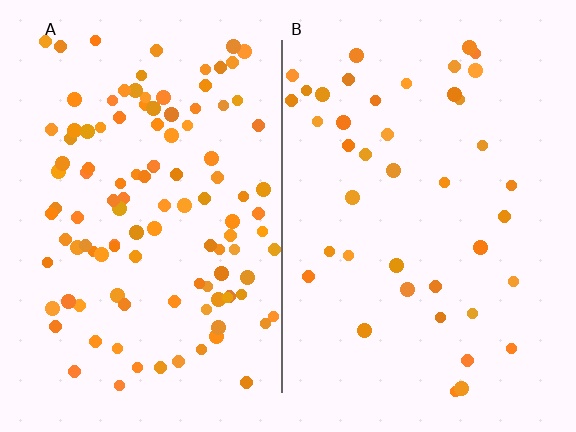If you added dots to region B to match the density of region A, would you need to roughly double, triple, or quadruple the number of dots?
Approximately triple.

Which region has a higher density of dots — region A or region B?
A (the left).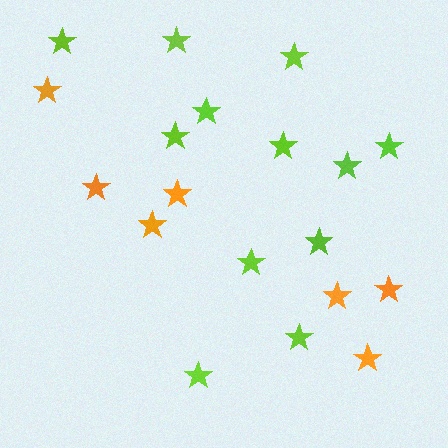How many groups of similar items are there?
There are 2 groups: one group of lime stars (12) and one group of orange stars (7).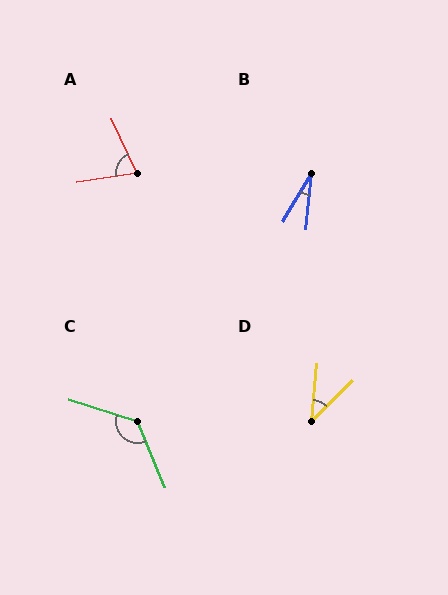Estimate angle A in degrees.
Approximately 74 degrees.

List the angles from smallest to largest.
B (26°), D (40°), A (74°), C (130°).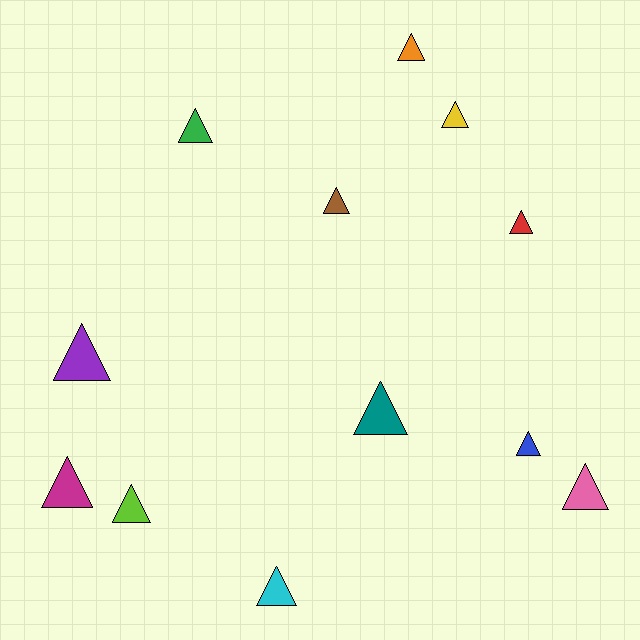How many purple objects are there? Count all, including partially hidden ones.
There is 1 purple object.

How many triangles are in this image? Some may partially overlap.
There are 12 triangles.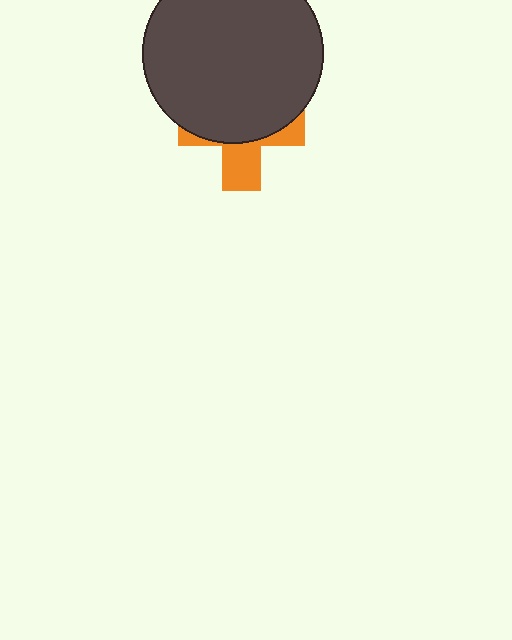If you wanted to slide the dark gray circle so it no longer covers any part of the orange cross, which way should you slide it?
Slide it up — that is the most direct way to separate the two shapes.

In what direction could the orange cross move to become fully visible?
The orange cross could move down. That would shift it out from behind the dark gray circle entirely.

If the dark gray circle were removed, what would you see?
You would see the complete orange cross.